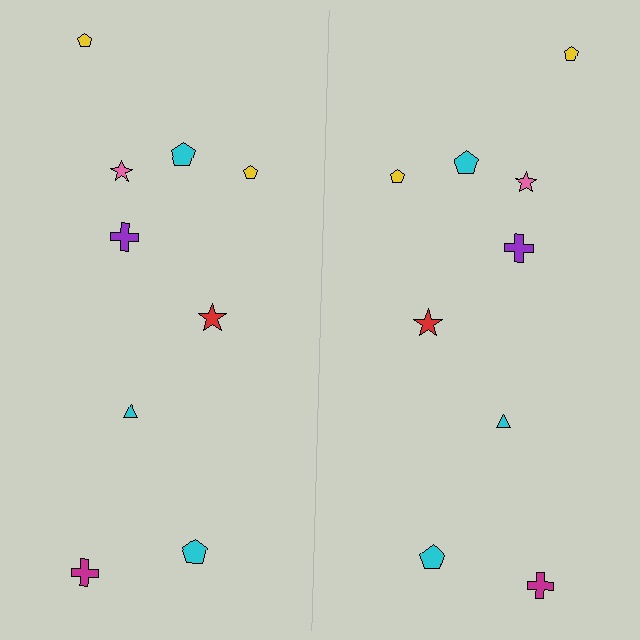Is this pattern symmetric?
Yes, this pattern has bilateral (reflection) symmetry.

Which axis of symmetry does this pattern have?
The pattern has a vertical axis of symmetry running through the center of the image.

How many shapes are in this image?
There are 18 shapes in this image.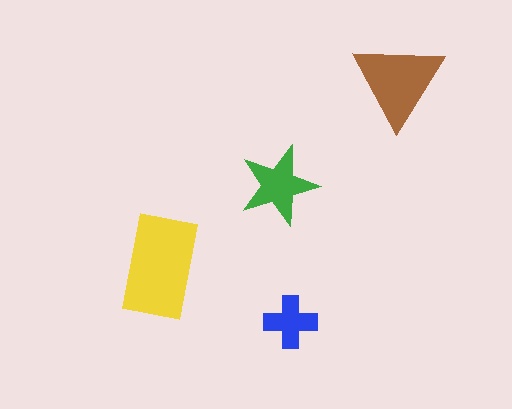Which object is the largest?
The yellow rectangle.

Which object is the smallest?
The blue cross.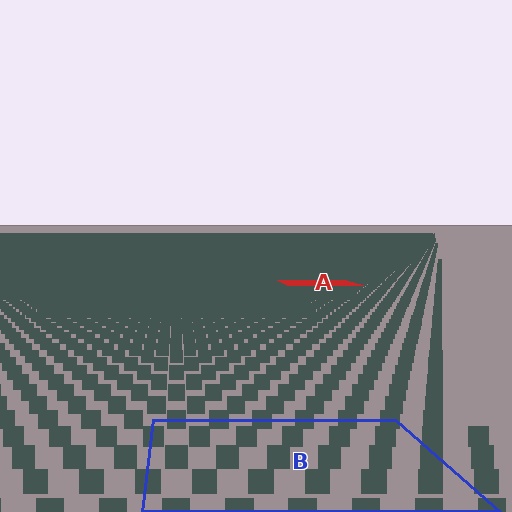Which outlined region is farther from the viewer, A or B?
Region A is farther from the viewer — the texture elements inside it appear smaller and more densely packed.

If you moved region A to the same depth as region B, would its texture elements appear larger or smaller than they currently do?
They would appear larger. At a closer depth, the same texture elements are projected at a bigger on-screen size.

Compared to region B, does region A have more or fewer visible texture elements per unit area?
Region A has more texture elements per unit area — they are packed more densely because it is farther away.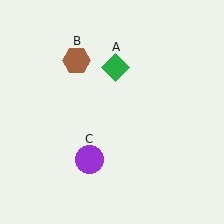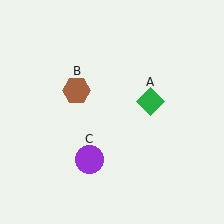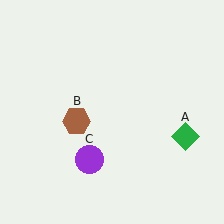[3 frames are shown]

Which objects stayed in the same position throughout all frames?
Purple circle (object C) remained stationary.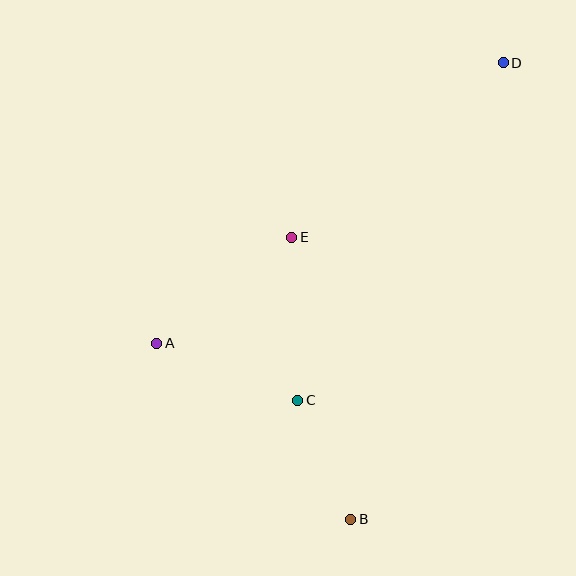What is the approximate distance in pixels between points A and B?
The distance between A and B is approximately 262 pixels.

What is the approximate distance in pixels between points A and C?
The distance between A and C is approximately 152 pixels.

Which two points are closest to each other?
Points B and C are closest to each other.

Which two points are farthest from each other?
Points B and D are farthest from each other.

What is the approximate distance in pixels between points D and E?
The distance between D and E is approximately 274 pixels.